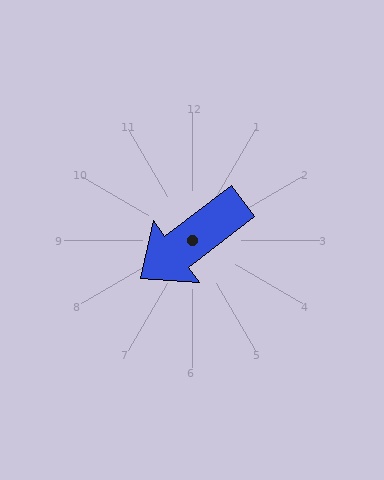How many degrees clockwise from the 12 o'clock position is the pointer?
Approximately 233 degrees.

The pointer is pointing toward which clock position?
Roughly 8 o'clock.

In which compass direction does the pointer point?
Southwest.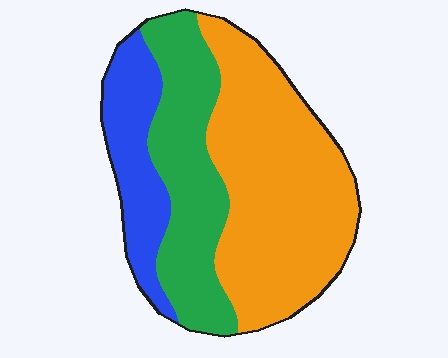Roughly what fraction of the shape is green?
Green takes up about one third (1/3) of the shape.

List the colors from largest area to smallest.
From largest to smallest: orange, green, blue.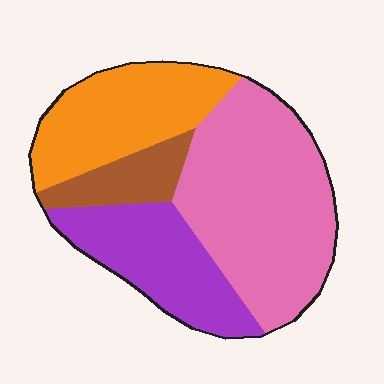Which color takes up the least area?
Brown, at roughly 10%.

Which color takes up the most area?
Pink, at roughly 45%.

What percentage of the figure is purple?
Purple takes up between a sixth and a third of the figure.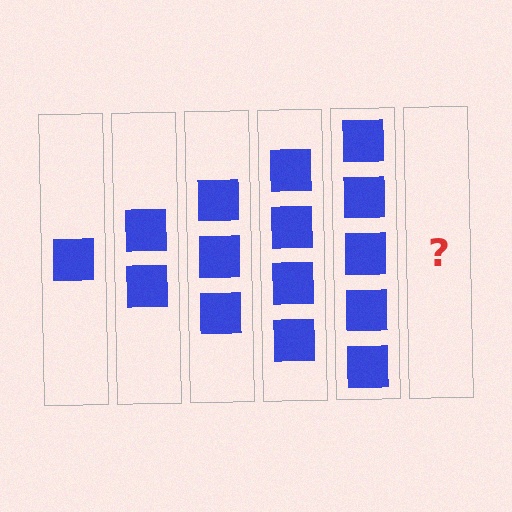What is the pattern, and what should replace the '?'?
The pattern is that each step adds one more square. The '?' should be 6 squares.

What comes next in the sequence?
The next element should be 6 squares.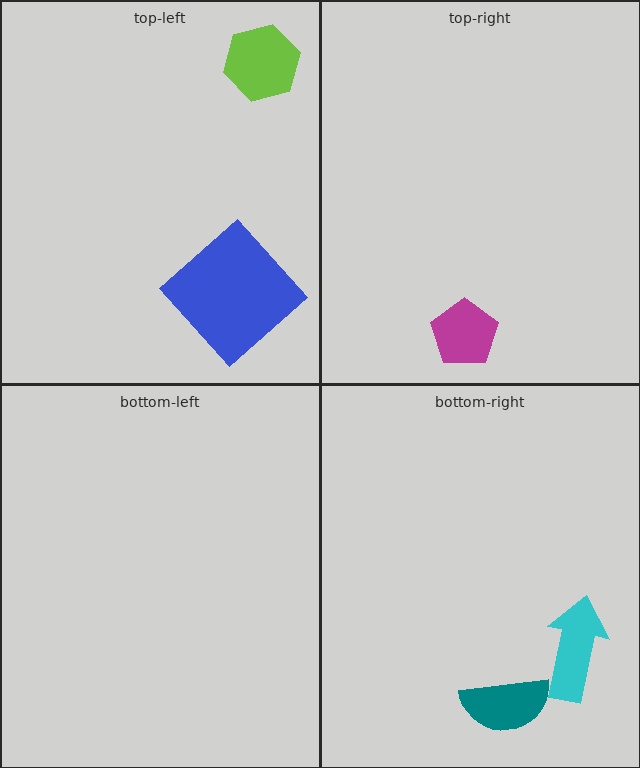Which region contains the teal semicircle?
The bottom-right region.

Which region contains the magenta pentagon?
The top-right region.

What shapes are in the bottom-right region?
The teal semicircle, the cyan arrow.